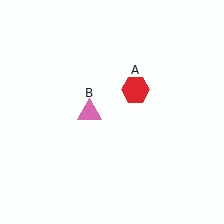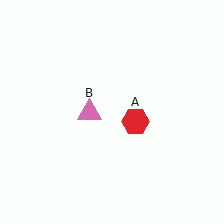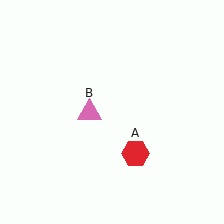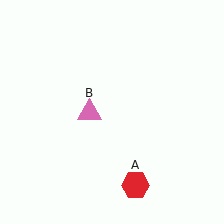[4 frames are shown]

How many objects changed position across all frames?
1 object changed position: red hexagon (object A).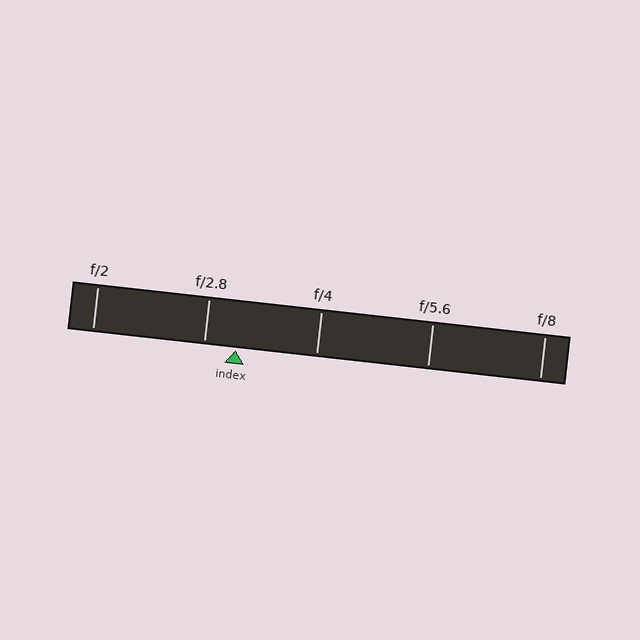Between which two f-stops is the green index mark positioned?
The index mark is between f/2.8 and f/4.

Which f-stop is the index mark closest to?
The index mark is closest to f/2.8.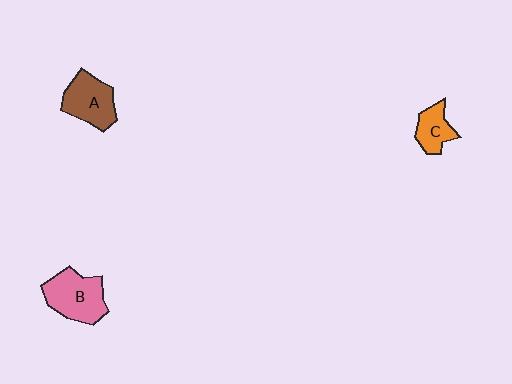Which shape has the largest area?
Shape B (pink).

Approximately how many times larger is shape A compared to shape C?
Approximately 1.6 times.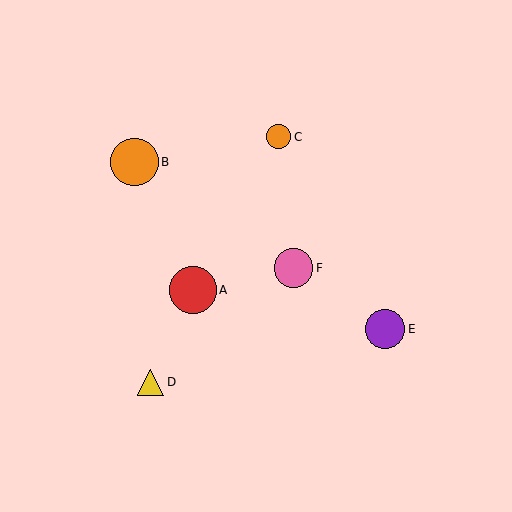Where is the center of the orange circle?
The center of the orange circle is at (134, 162).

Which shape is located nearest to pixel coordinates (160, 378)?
The yellow triangle (labeled D) at (150, 382) is nearest to that location.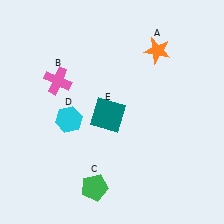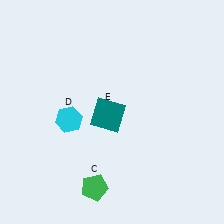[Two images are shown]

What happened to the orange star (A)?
The orange star (A) was removed in Image 2. It was in the top-right area of Image 1.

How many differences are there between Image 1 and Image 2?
There are 2 differences between the two images.